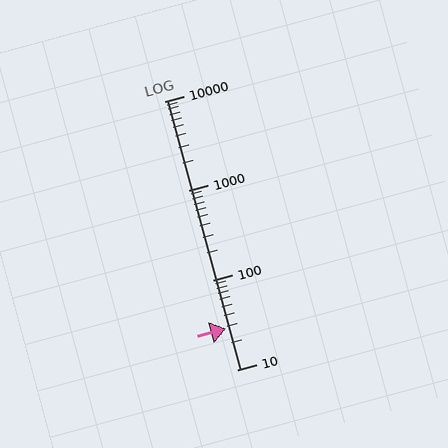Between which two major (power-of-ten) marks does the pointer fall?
The pointer is between 10 and 100.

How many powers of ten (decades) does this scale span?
The scale spans 3 decades, from 10 to 10000.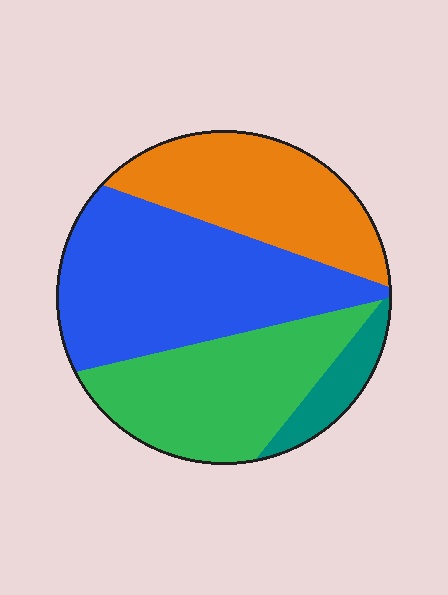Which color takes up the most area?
Blue, at roughly 40%.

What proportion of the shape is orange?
Orange takes up about one quarter (1/4) of the shape.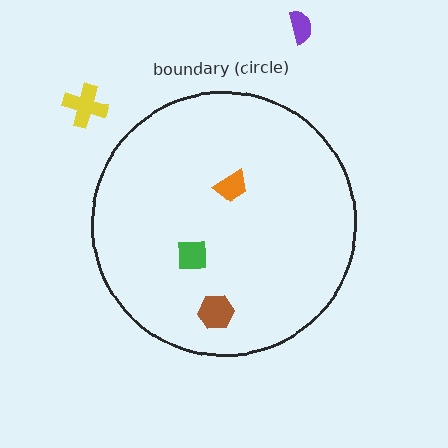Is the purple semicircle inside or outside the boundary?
Outside.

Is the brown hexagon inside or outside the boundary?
Inside.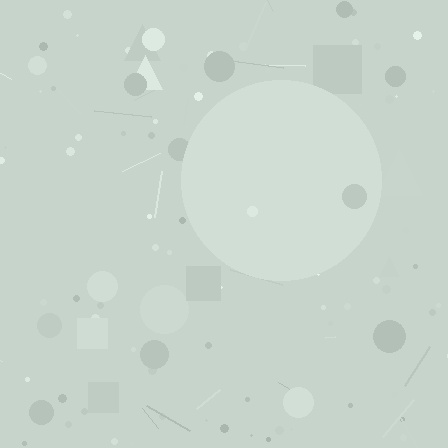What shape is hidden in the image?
A circle is hidden in the image.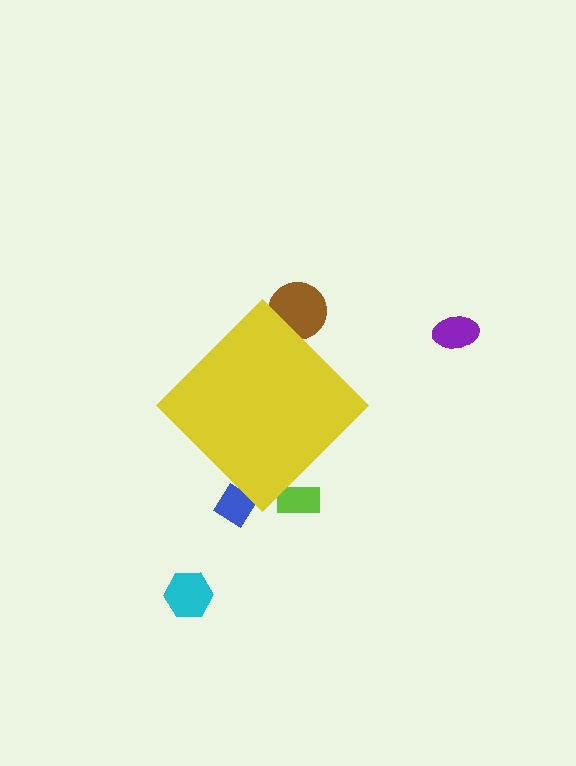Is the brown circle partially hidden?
Yes, the brown circle is partially hidden behind the yellow diamond.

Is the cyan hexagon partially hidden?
No, the cyan hexagon is fully visible.